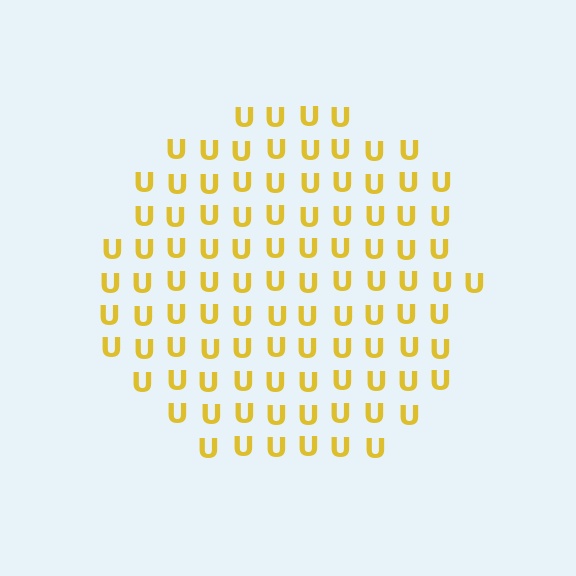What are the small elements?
The small elements are letter U's.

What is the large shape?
The large shape is a circle.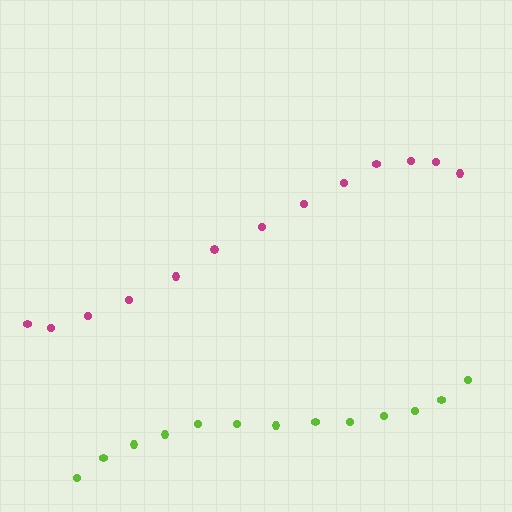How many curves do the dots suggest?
There are 2 distinct paths.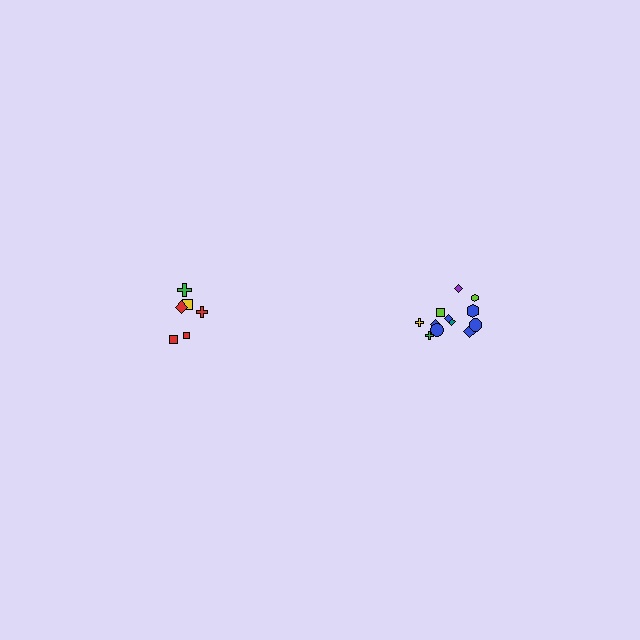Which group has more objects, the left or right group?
The right group.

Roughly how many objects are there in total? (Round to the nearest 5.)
Roughly 20 objects in total.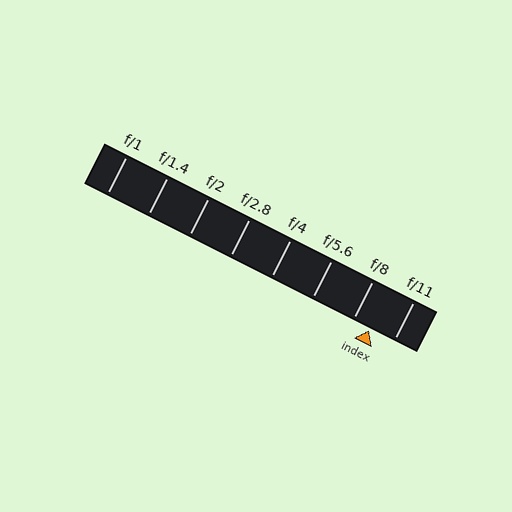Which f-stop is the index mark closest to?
The index mark is closest to f/8.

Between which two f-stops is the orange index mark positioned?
The index mark is between f/8 and f/11.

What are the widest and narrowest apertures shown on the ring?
The widest aperture shown is f/1 and the narrowest is f/11.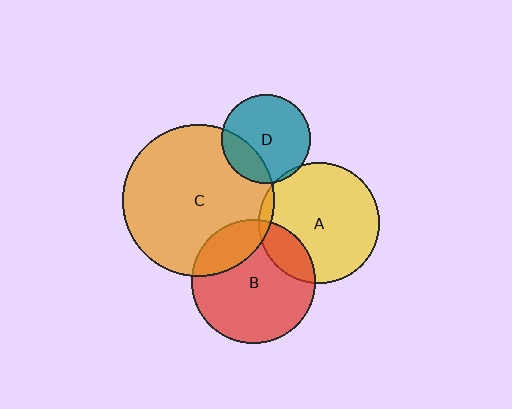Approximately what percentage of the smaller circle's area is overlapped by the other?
Approximately 25%.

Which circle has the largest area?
Circle C (orange).